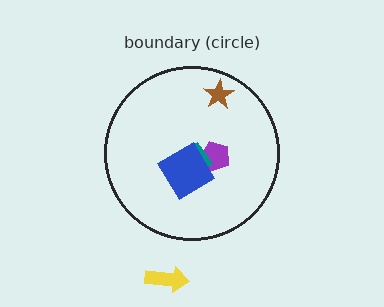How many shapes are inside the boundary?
4 inside, 1 outside.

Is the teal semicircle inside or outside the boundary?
Inside.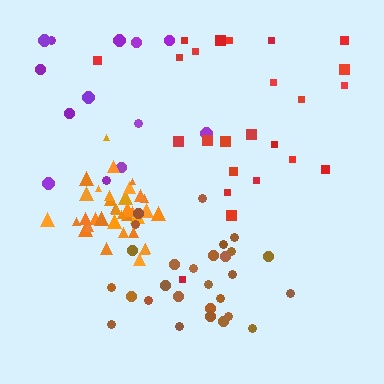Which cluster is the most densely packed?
Orange.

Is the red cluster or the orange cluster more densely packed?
Orange.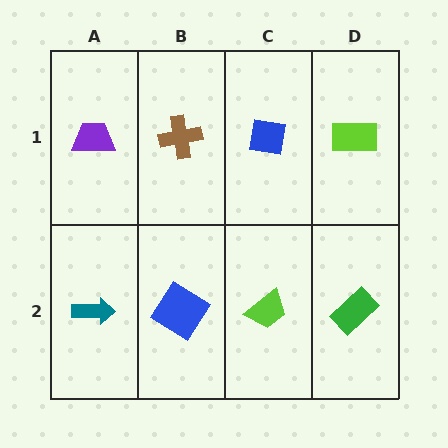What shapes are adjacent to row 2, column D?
A lime rectangle (row 1, column D), a lime trapezoid (row 2, column C).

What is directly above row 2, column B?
A brown cross.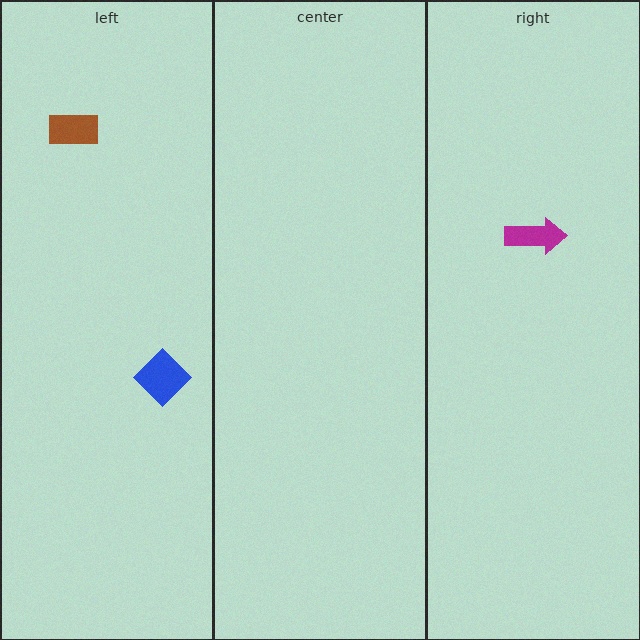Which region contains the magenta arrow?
The right region.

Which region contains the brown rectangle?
The left region.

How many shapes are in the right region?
1.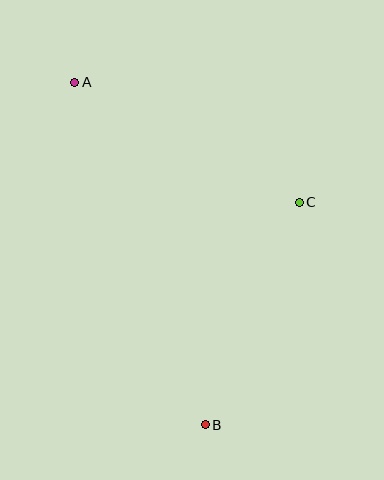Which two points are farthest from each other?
Points A and B are farthest from each other.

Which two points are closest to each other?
Points B and C are closest to each other.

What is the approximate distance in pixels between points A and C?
The distance between A and C is approximately 255 pixels.